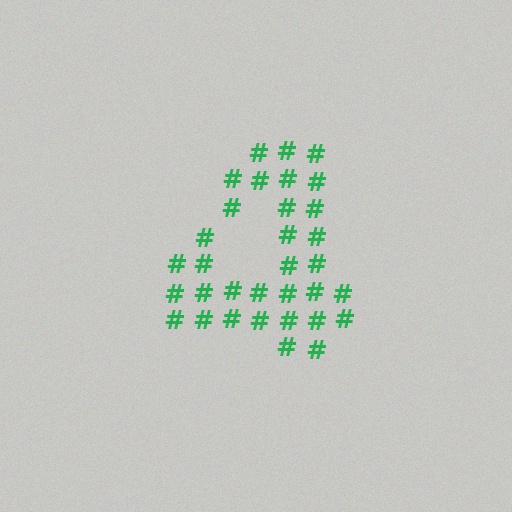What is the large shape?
The large shape is the digit 4.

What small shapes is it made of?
It is made of small hash symbols.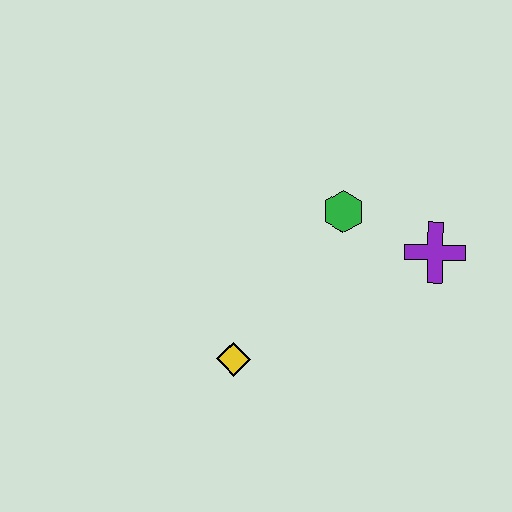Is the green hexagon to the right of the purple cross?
No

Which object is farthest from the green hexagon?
The yellow diamond is farthest from the green hexagon.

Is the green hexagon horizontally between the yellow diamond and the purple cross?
Yes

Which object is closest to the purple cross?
The green hexagon is closest to the purple cross.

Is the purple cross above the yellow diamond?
Yes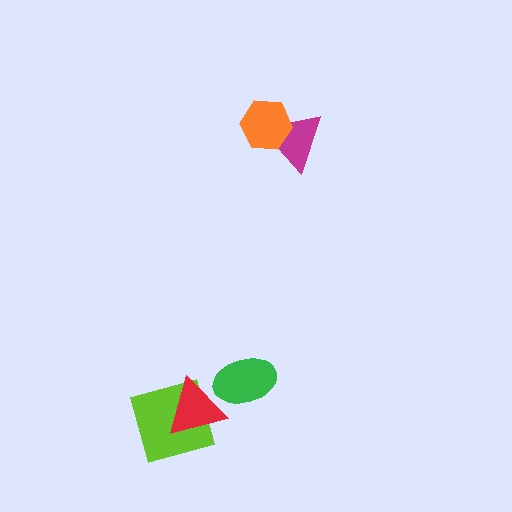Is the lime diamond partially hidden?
Yes, it is partially covered by another shape.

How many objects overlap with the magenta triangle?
1 object overlaps with the magenta triangle.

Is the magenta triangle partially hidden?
Yes, it is partially covered by another shape.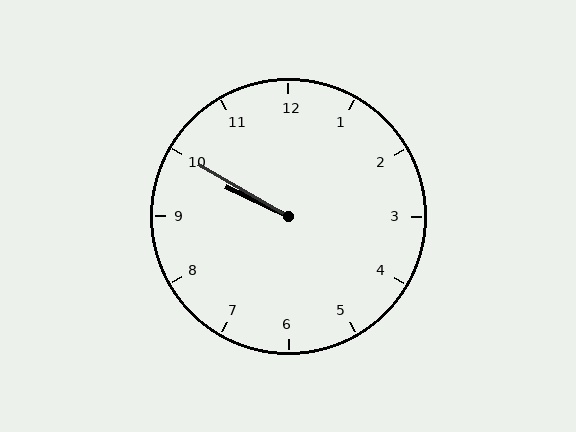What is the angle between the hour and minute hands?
Approximately 5 degrees.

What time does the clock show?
9:50.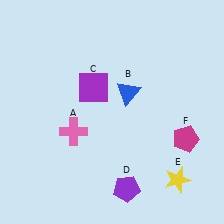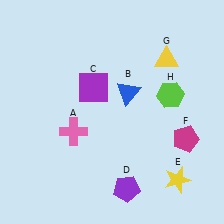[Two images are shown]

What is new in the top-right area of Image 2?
A yellow triangle (G) was added in the top-right area of Image 2.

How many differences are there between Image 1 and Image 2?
There are 2 differences between the two images.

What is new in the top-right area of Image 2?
A lime hexagon (H) was added in the top-right area of Image 2.